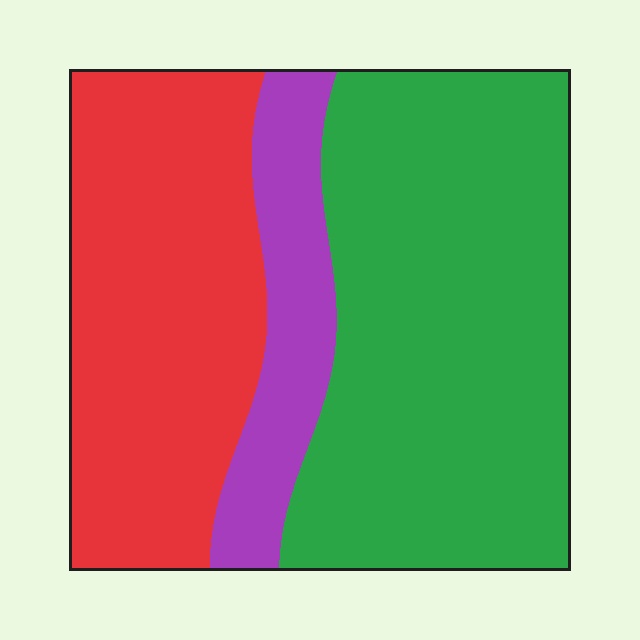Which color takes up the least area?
Purple, at roughly 15%.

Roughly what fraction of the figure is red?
Red takes up about three eighths (3/8) of the figure.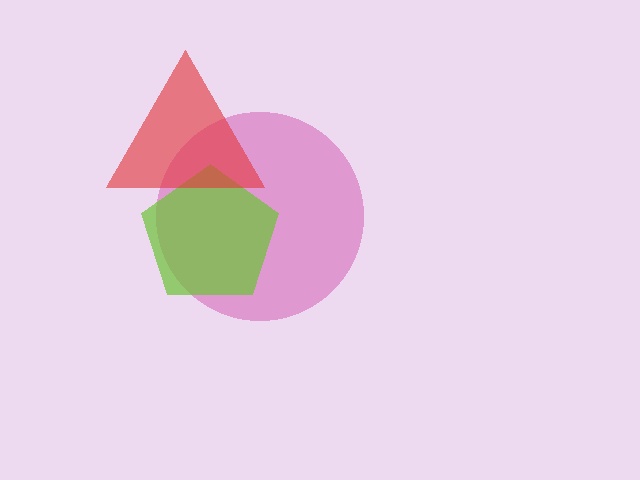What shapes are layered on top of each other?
The layered shapes are: a magenta circle, a lime pentagon, a red triangle.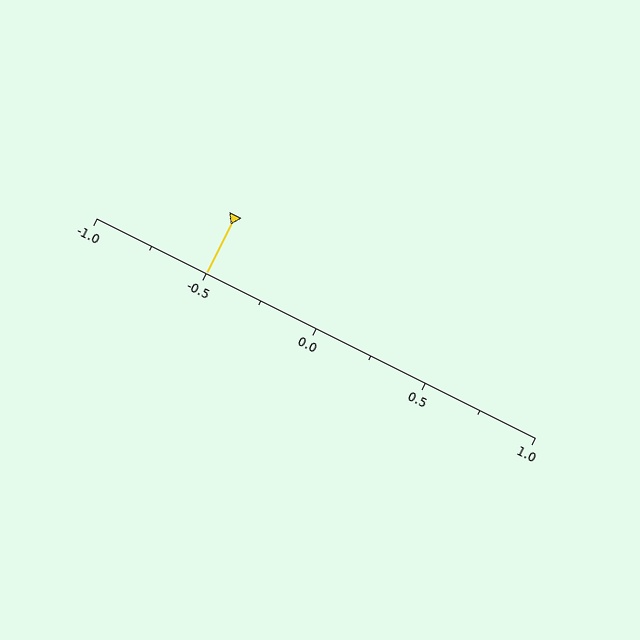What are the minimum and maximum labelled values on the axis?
The axis runs from -1.0 to 1.0.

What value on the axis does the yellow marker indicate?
The marker indicates approximately -0.5.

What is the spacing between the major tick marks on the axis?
The major ticks are spaced 0.5 apart.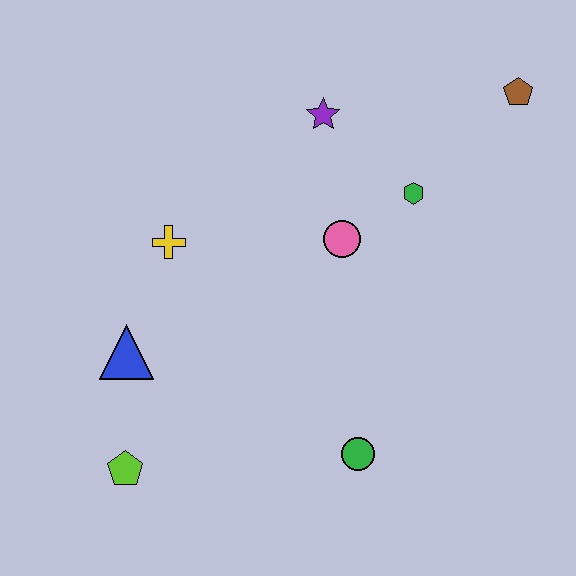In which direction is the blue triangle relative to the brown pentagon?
The blue triangle is to the left of the brown pentagon.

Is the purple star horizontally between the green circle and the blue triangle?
Yes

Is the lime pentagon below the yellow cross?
Yes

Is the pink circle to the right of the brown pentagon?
No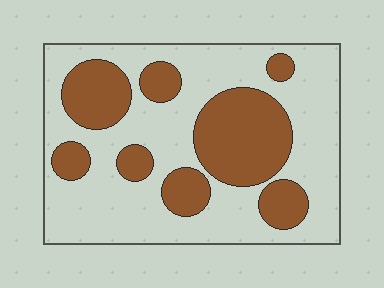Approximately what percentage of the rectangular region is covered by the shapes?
Approximately 35%.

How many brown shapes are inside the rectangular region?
8.